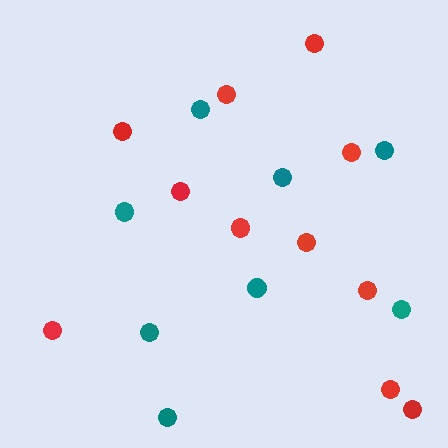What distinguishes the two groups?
There are 2 groups: one group of teal circles (8) and one group of red circles (11).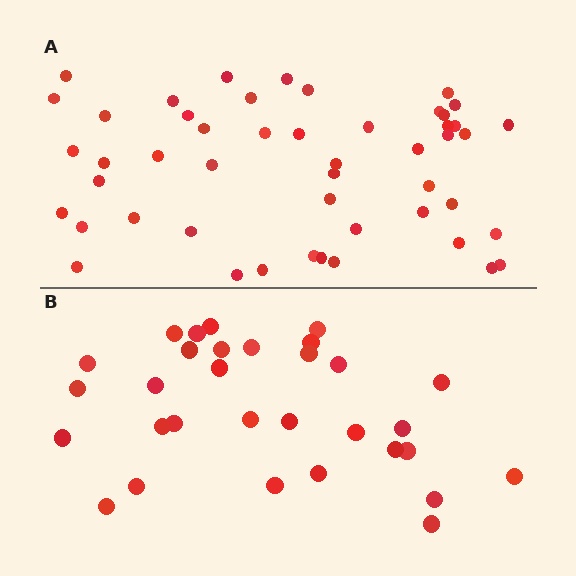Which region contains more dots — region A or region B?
Region A (the top region) has more dots.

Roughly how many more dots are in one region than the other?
Region A has approximately 20 more dots than region B.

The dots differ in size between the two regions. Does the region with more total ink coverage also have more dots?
No. Region B has more total ink coverage because its dots are larger, but region A actually contains more individual dots. Total area can be misleading — the number of items is what matters here.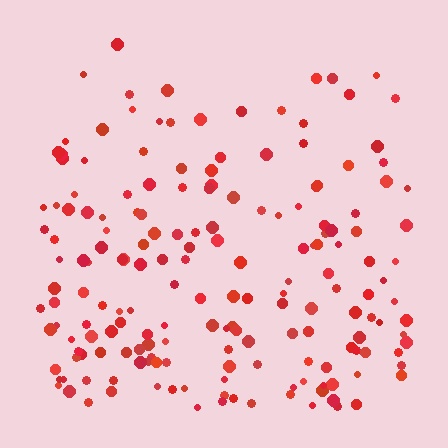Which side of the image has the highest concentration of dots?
The bottom.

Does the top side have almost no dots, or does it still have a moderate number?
Still a moderate number, just noticeably fewer than the bottom.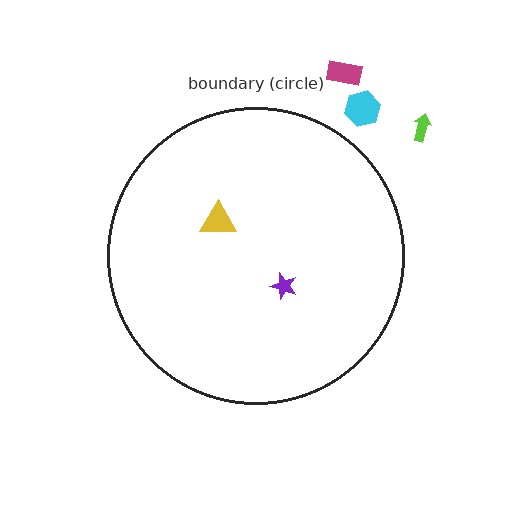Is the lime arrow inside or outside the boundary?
Outside.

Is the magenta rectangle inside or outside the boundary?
Outside.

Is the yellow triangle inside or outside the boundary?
Inside.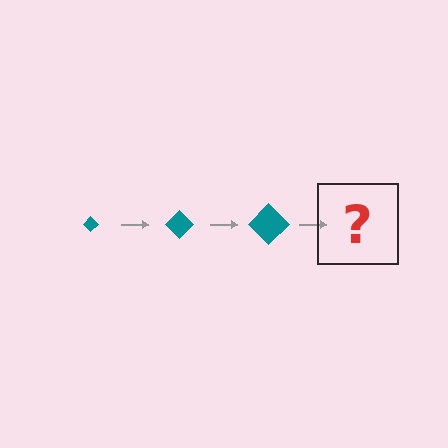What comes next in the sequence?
The next element should be a teal diamond, larger than the previous one.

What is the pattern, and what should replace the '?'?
The pattern is that the diamond gets progressively larger each step. The '?' should be a teal diamond, larger than the previous one.